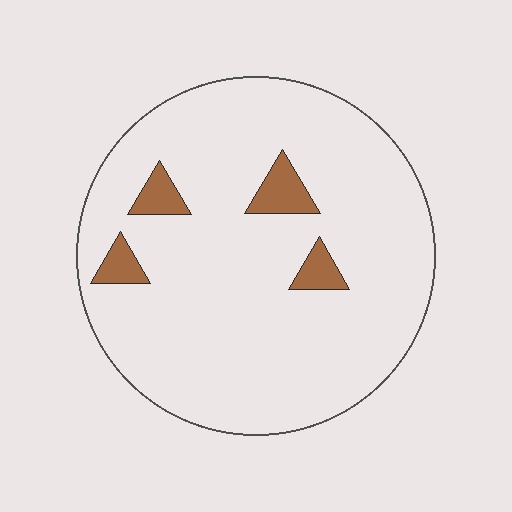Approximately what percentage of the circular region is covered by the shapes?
Approximately 10%.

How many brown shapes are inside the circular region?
4.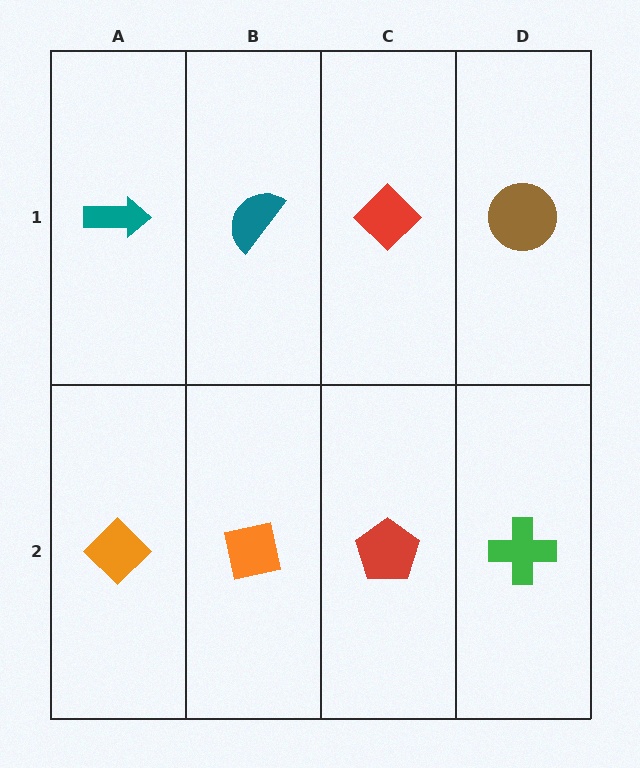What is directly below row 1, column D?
A green cross.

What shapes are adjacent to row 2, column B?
A teal semicircle (row 1, column B), an orange diamond (row 2, column A), a red pentagon (row 2, column C).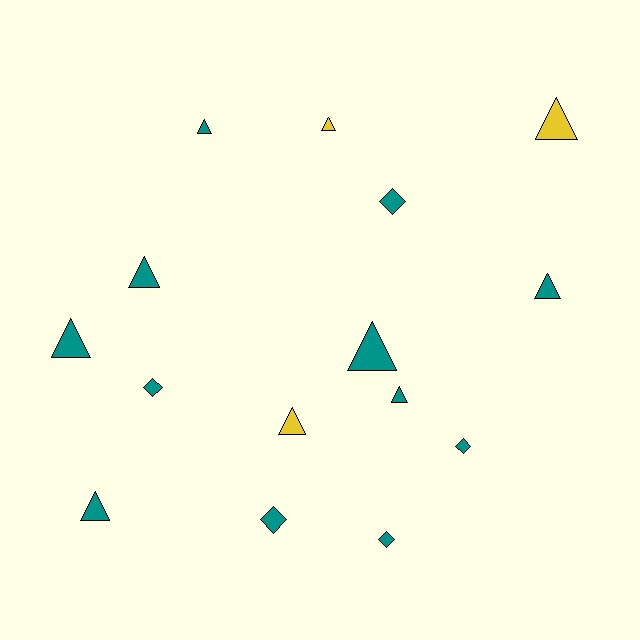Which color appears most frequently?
Teal, with 12 objects.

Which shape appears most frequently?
Triangle, with 10 objects.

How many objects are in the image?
There are 15 objects.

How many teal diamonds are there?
There are 5 teal diamonds.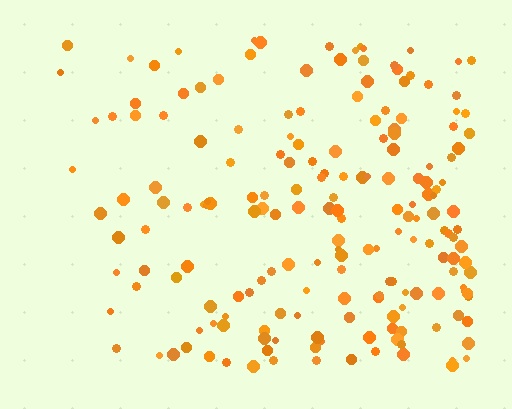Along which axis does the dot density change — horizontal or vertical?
Horizontal.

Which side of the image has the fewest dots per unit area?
The left.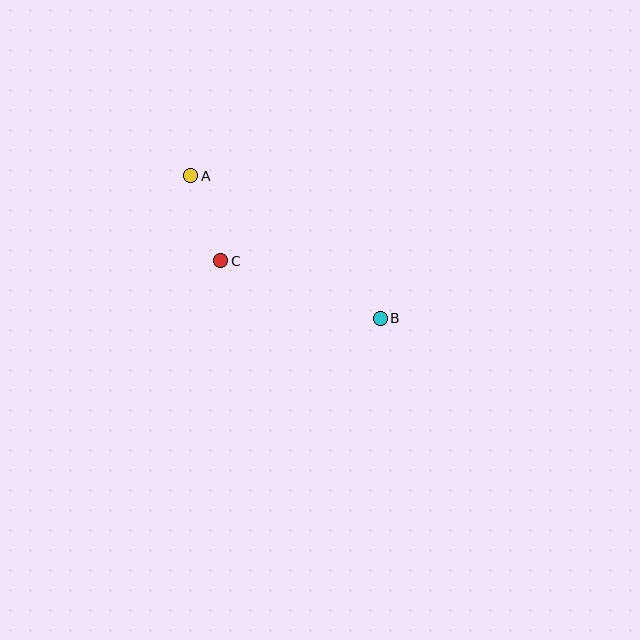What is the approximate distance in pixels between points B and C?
The distance between B and C is approximately 170 pixels.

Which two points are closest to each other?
Points A and C are closest to each other.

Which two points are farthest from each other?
Points A and B are farthest from each other.